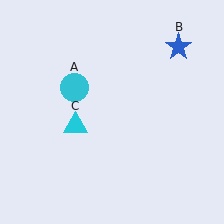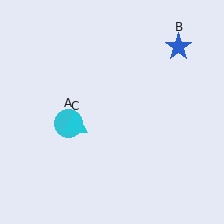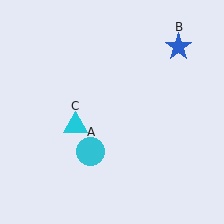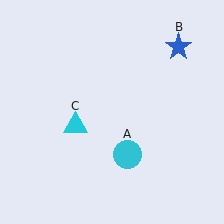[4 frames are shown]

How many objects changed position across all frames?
1 object changed position: cyan circle (object A).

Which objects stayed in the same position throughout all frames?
Blue star (object B) and cyan triangle (object C) remained stationary.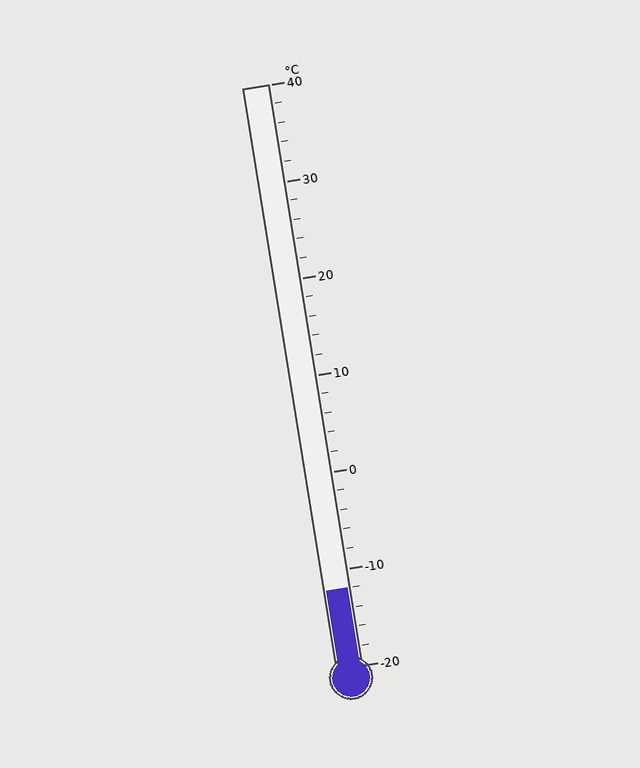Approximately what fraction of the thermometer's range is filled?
The thermometer is filled to approximately 15% of its range.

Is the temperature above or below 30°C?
The temperature is below 30°C.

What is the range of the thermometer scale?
The thermometer scale ranges from -20°C to 40°C.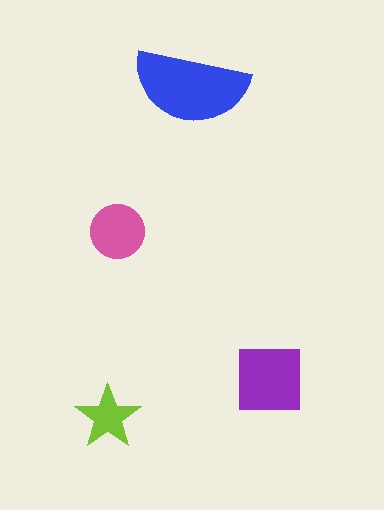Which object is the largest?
The blue semicircle.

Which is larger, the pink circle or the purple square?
The purple square.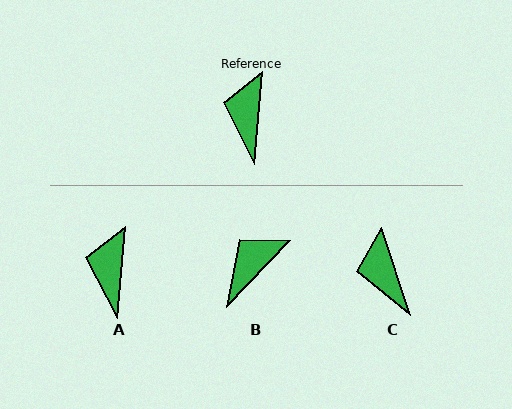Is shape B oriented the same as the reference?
No, it is off by about 39 degrees.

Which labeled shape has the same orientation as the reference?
A.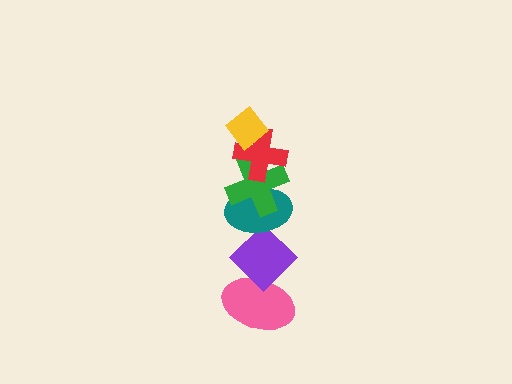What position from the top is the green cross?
The green cross is 3rd from the top.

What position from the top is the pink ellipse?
The pink ellipse is 6th from the top.